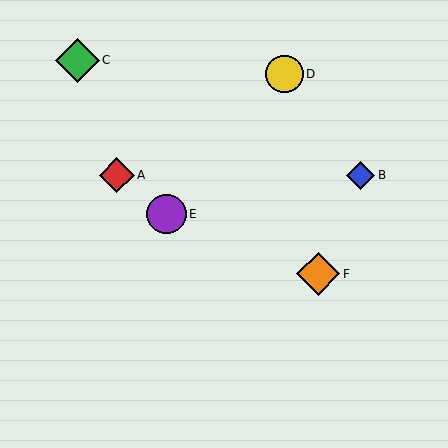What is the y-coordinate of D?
Object D is at y≈74.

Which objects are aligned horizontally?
Objects A, B are aligned horizontally.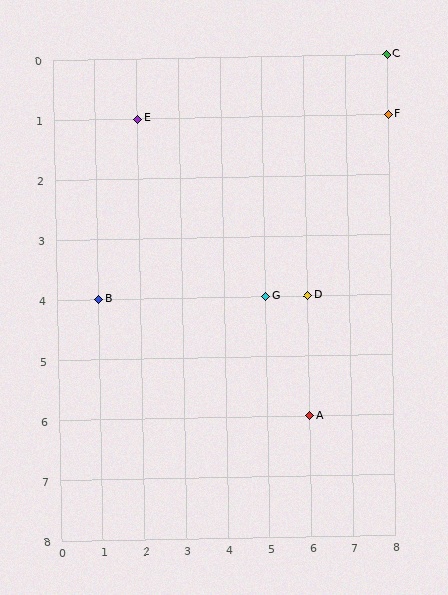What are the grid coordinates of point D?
Point D is at grid coordinates (6, 4).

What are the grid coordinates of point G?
Point G is at grid coordinates (5, 4).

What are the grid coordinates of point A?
Point A is at grid coordinates (6, 6).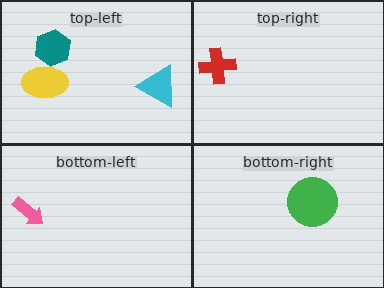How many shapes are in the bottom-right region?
1.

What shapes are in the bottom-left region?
The pink arrow.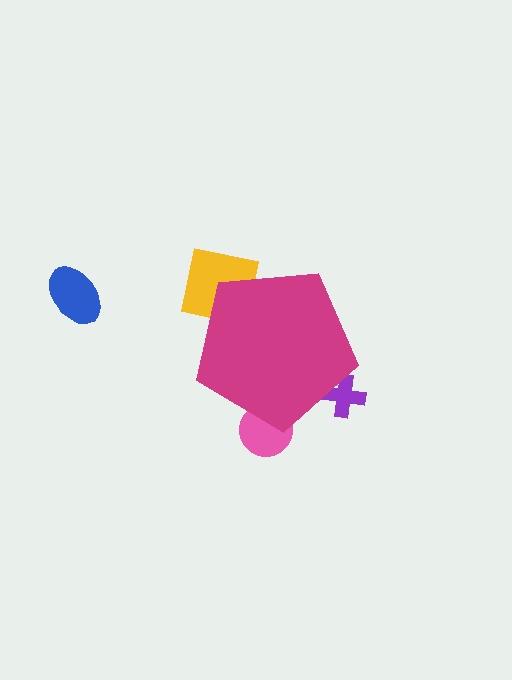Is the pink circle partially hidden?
Yes, the pink circle is partially hidden behind the magenta pentagon.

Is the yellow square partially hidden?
Yes, the yellow square is partially hidden behind the magenta pentagon.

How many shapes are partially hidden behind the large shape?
3 shapes are partially hidden.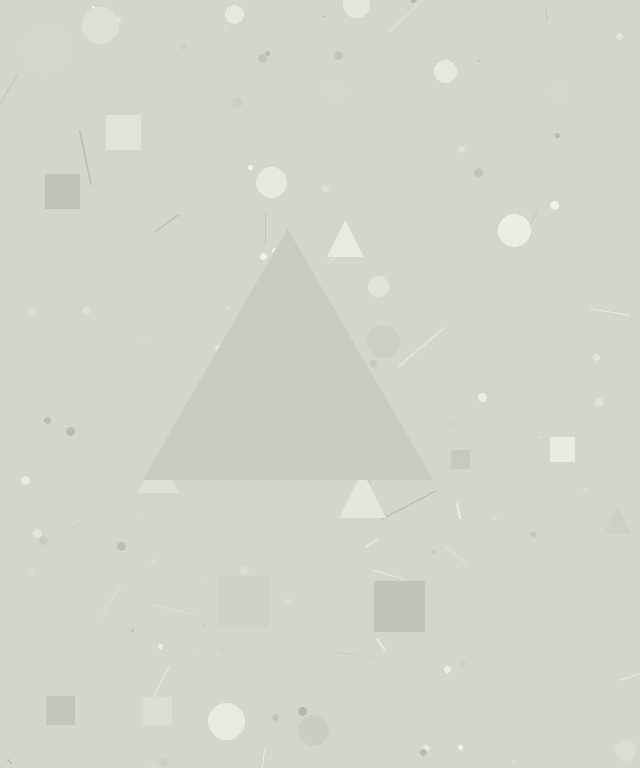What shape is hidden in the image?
A triangle is hidden in the image.